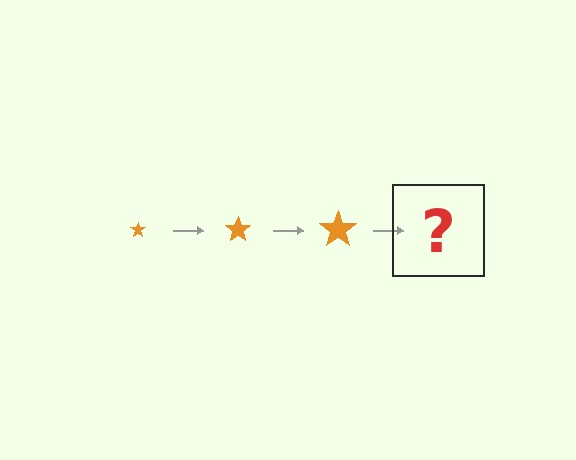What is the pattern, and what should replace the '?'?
The pattern is that the star gets progressively larger each step. The '?' should be an orange star, larger than the previous one.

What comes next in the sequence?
The next element should be an orange star, larger than the previous one.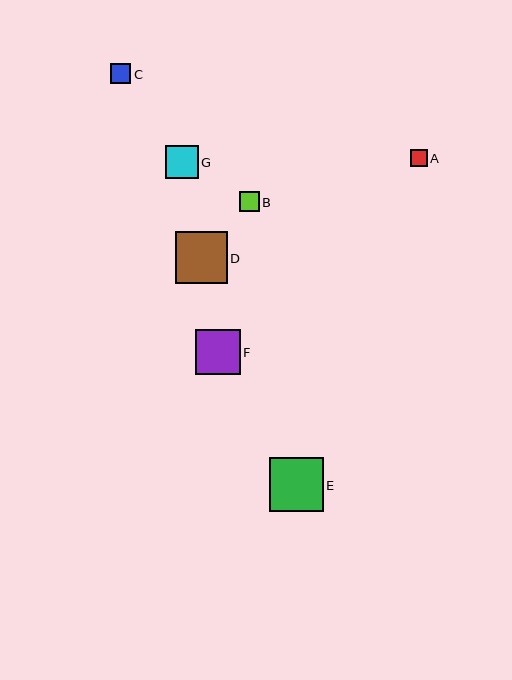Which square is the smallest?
Square A is the smallest with a size of approximately 17 pixels.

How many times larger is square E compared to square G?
Square E is approximately 1.6 times the size of square G.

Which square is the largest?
Square E is the largest with a size of approximately 54 pixels.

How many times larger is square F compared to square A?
Square F is approximately 2.7 times the size of square A.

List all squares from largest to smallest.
From largest to smallest: E, D, F, G, C, B, A.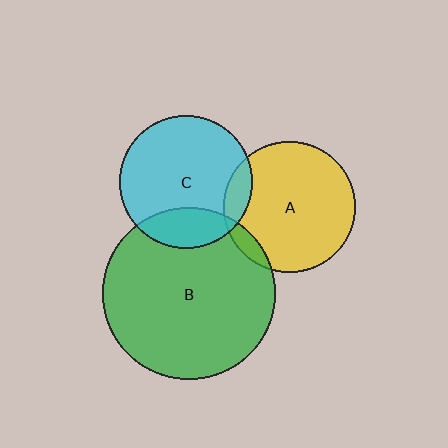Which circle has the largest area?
Circle B (green).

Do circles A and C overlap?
Yes.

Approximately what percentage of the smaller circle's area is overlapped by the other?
Approximately 10%.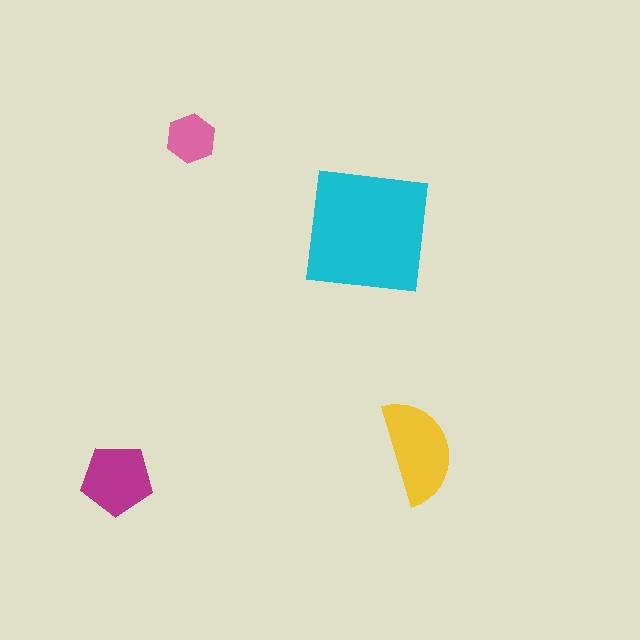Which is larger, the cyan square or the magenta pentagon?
The cyan square.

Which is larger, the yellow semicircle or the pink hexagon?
The yellow semicircle.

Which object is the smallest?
The pink hexagon.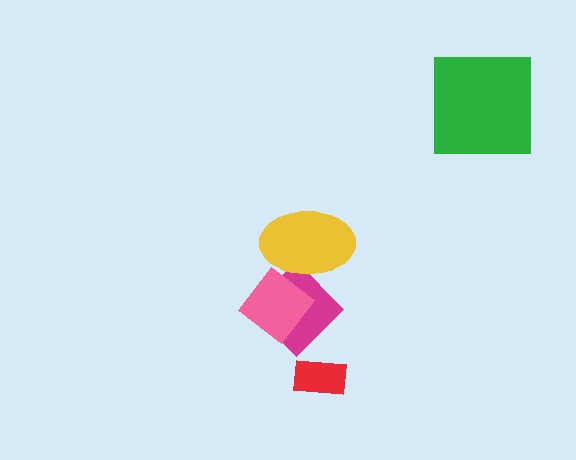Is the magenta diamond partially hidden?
Yes, it is partially covered by another shape.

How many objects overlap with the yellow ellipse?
2 objects overlap with the yellow ellipse.